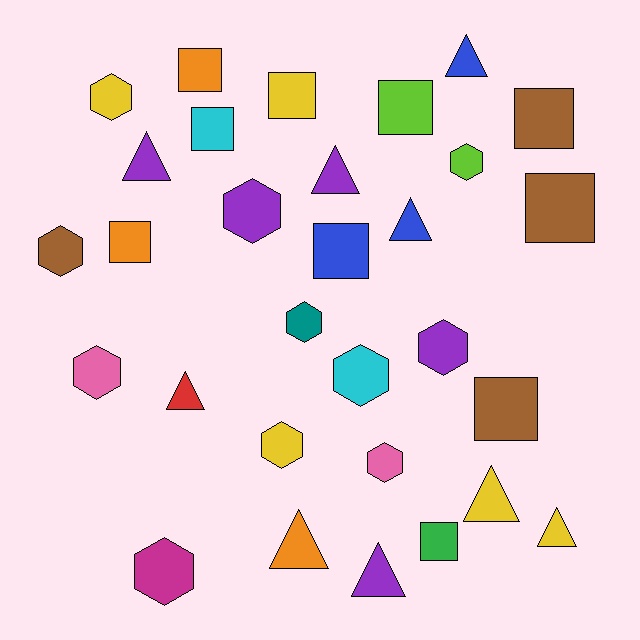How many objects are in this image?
There are 30 objects.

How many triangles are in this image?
There are 9 triangles.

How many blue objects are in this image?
There are 3 blue objects.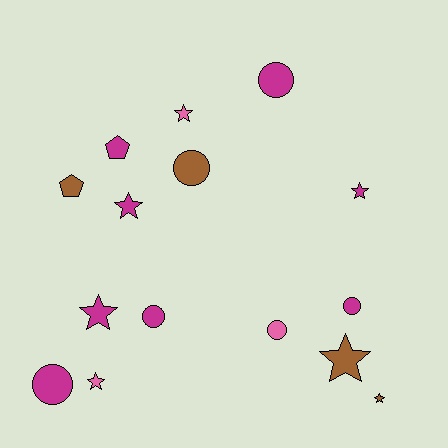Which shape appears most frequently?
Star, with 7 objects.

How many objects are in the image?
There are 15 objects.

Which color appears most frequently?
Magenta, with 8 objects.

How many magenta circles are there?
There are 4 magenta circles.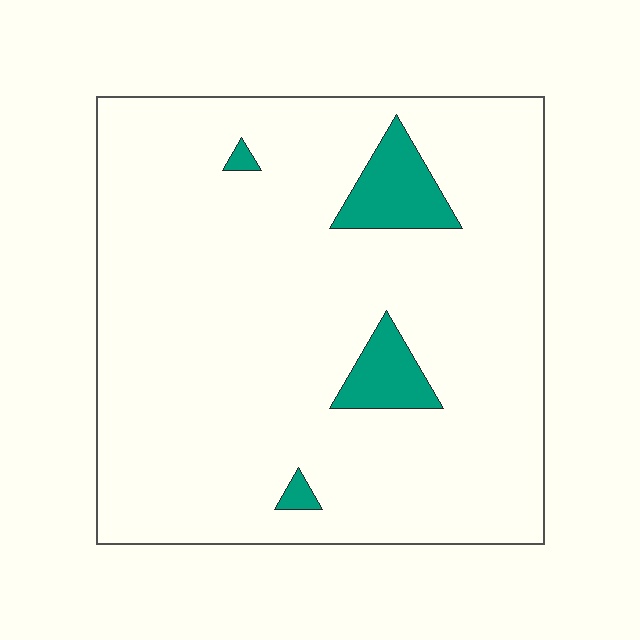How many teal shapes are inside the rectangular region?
4.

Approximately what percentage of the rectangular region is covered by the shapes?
Approximately 10%.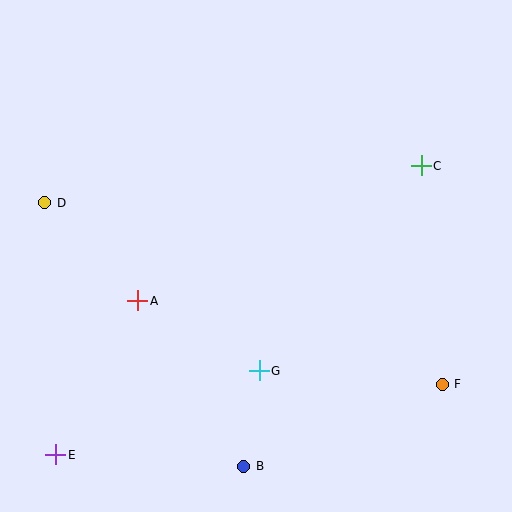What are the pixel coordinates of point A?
Point A is at (138, 301).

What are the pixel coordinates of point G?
Point G is at (259, 371).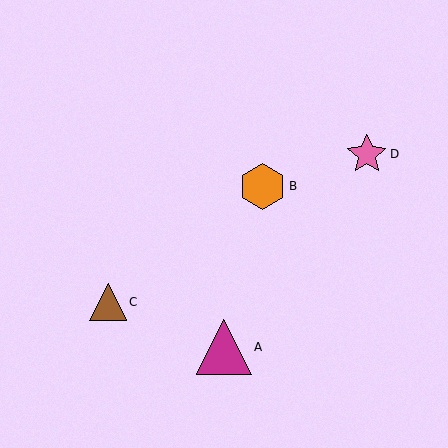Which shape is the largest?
The magenta triangle (labeled A) is the largest.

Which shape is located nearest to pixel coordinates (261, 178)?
The orange hexagon (labeled B) at (263, 186) is nearest to that location.